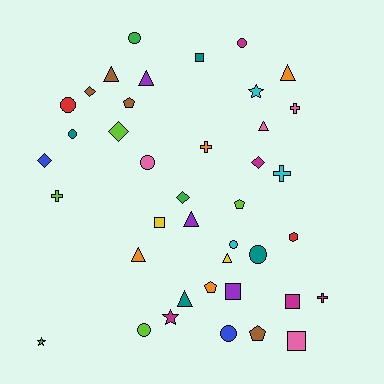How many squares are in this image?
There are 5 squares.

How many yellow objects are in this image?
There are 2 yellow objects.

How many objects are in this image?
There are 40 objects.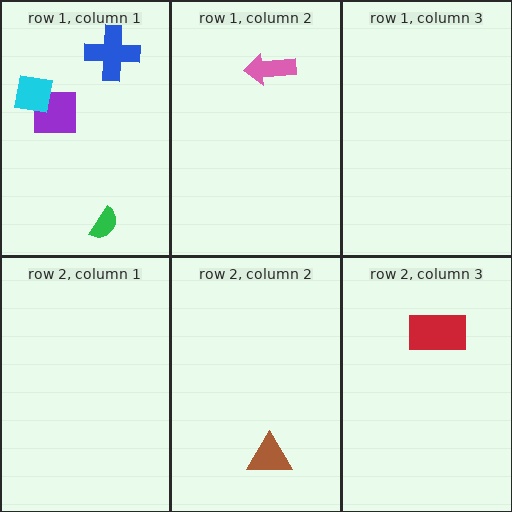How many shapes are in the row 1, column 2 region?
1.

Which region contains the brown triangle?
The row 2, column 2 region.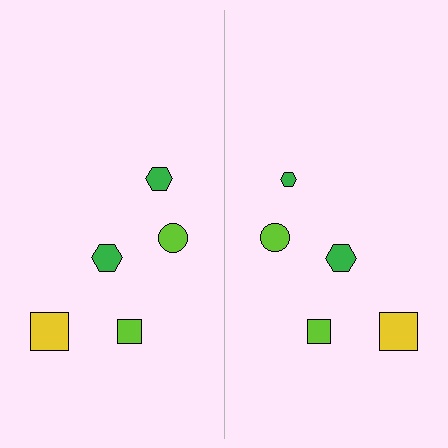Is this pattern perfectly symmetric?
No, the pattern is not perfectly symmetric. The green hexagon on the right side has a different size than its mirror counterpart.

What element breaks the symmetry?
The green hexagon on the right side has a different size than its mirror counterpart.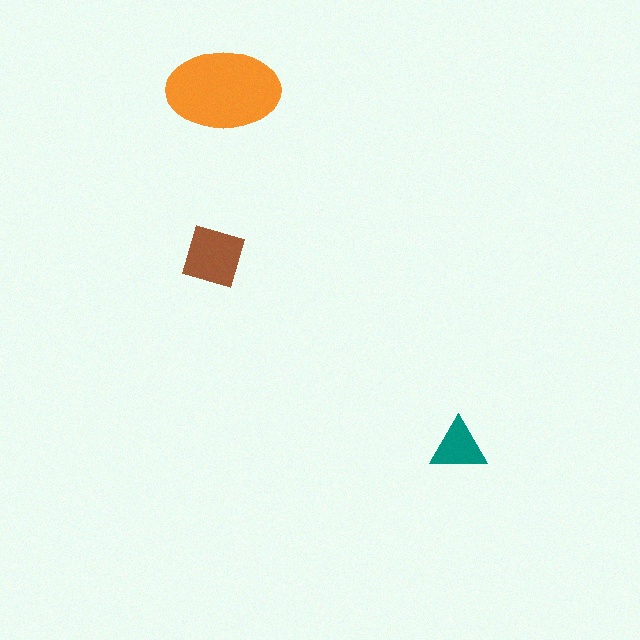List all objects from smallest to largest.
The teal triangle, the brown square, the orange ellipse.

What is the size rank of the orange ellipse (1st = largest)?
1st.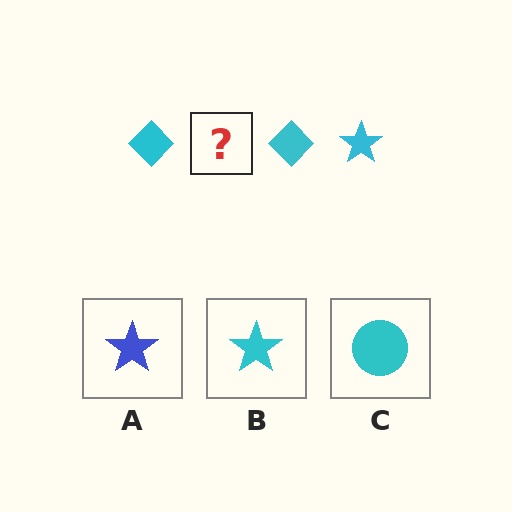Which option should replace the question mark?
Option B.